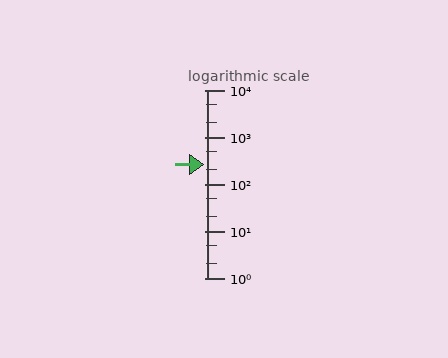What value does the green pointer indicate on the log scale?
The pointer indicates approximately 260.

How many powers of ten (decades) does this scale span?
The scale spans 4 decades, from 1 to 10000.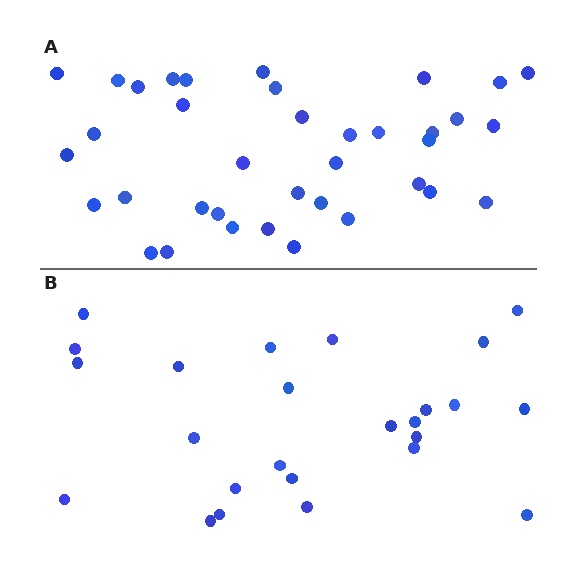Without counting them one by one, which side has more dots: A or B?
Region A (the top region) has more dots.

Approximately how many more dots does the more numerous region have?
Region A has roughly 12 or so more dots than region B.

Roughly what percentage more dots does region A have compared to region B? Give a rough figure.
About 50% more.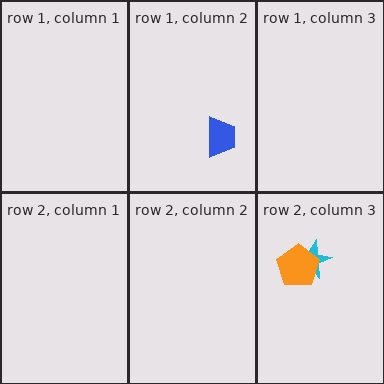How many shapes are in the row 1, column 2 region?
1.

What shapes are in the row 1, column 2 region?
The blue trapezoid.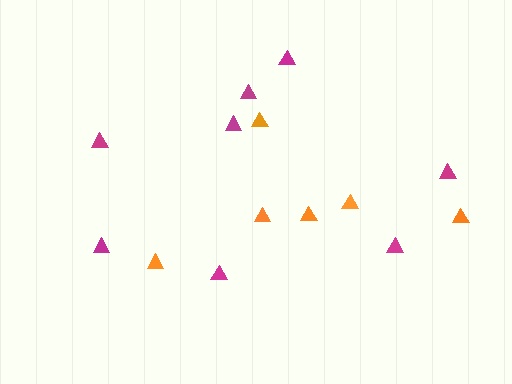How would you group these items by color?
There are 2 groups: one group of orange triangles (6) and one group of magenta triangles (8).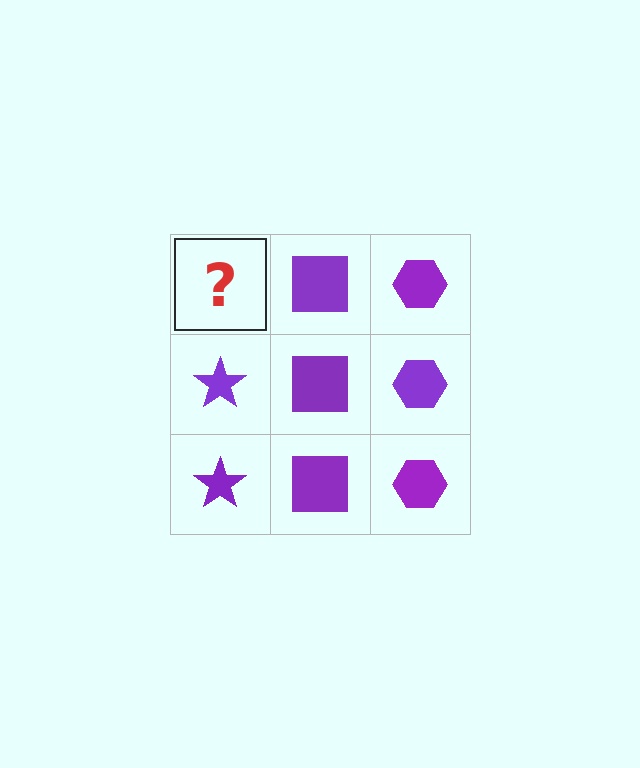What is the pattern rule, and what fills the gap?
The rule is that each column has a consistent shape. The gap should be filled with a purple star.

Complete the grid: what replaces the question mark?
The question mark should be replaced with a purple star.